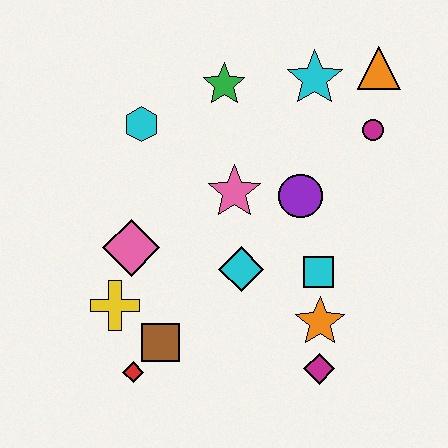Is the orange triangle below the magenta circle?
No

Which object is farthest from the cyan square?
The cyan hexagon is farthest from the cyan square.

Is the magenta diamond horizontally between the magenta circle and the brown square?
Yes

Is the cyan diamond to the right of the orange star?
No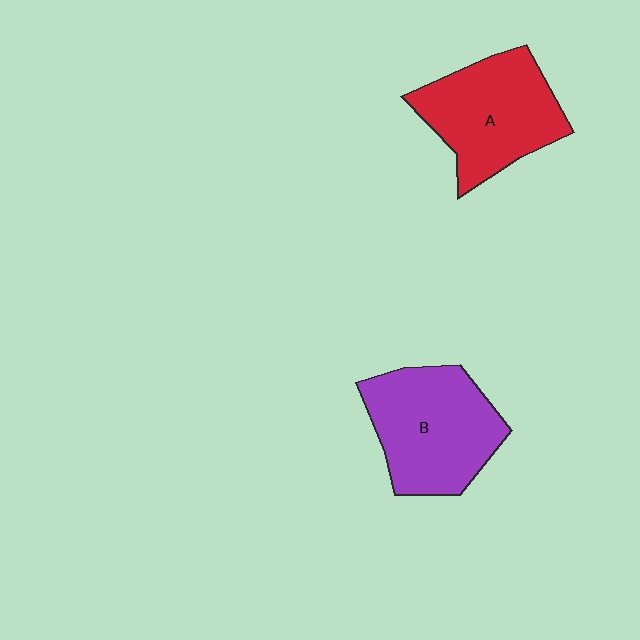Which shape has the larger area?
Shape B (purple).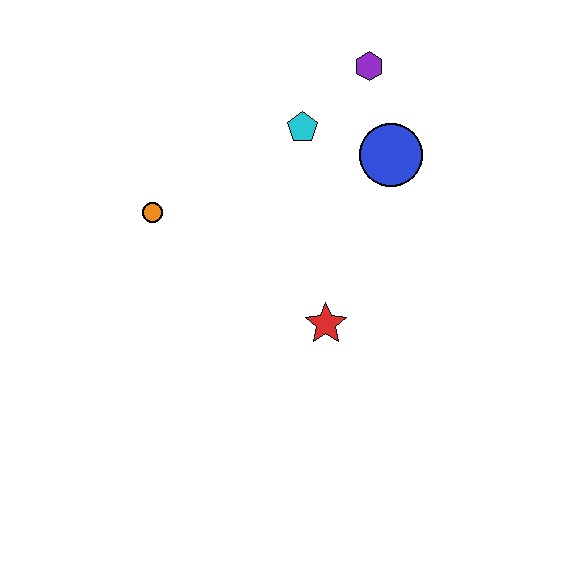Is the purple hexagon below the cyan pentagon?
No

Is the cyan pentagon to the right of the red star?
No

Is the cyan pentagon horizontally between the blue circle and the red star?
No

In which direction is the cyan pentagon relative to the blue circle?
The cyan pentagon is to the left of the blue circle.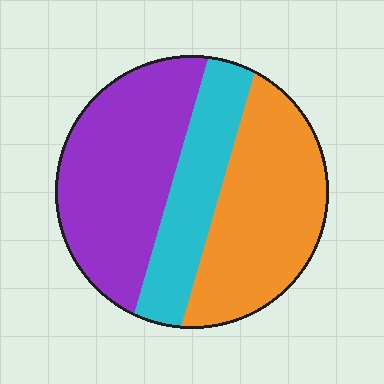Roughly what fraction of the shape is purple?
Purple covers around 40% of the shape.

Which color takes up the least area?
Cyan, at roughly 25%.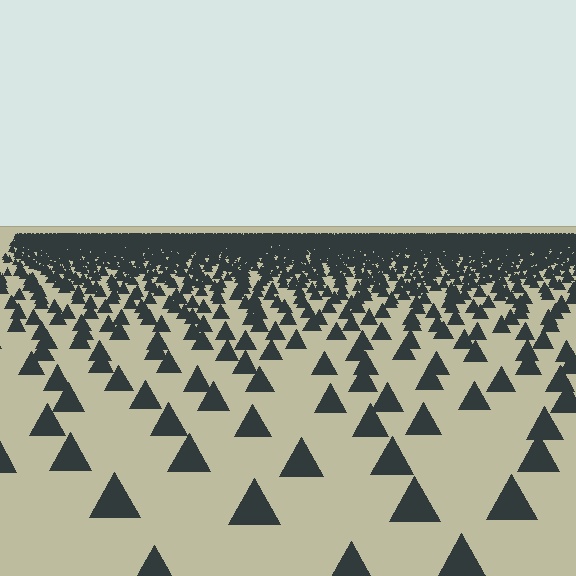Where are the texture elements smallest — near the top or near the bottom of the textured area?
Near the top.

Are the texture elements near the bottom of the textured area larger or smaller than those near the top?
Larger. Near the bottom, elements are closer to the viewer and appear at a bigger on-screen size.